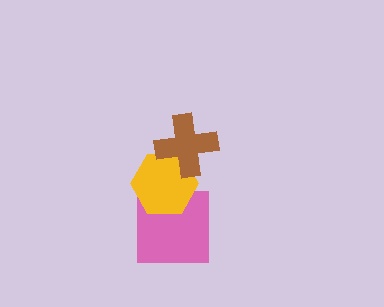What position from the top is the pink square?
The pink square is 3rd from the top.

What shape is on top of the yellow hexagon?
The brown cross is on top of the yellow hexagon.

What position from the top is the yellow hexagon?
The yellow hexagon is 2nd from the top.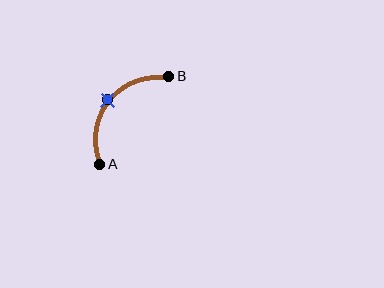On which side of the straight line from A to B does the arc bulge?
The arc bulges above and to the left of the straight line connecting A and B.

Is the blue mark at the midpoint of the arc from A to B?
Yes. The blue mark lies on the arc at equal arc-length from both A and B — it is the arc midpoint.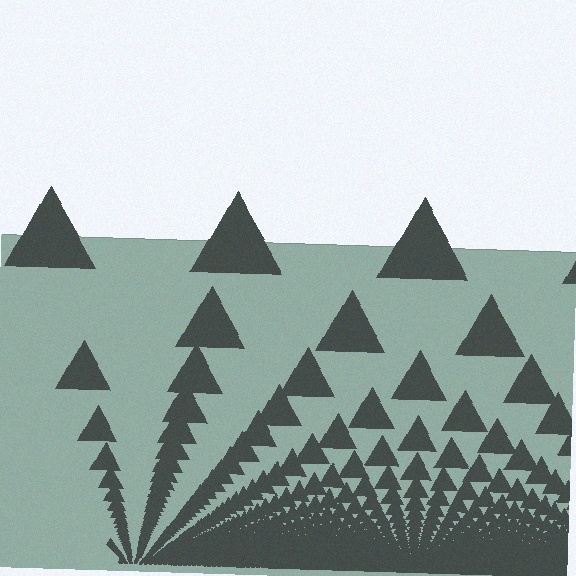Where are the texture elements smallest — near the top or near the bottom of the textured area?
Near the bottom.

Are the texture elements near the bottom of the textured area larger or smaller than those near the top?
Smaller. The gradient is inverted — elements near the bottom are smaller and denser.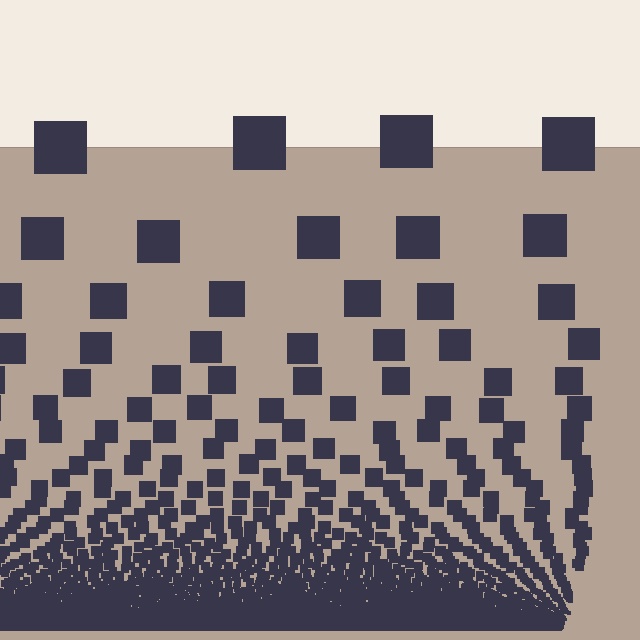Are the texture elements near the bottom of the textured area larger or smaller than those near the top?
Smaller. The gradient is inverted — elements near the bottom are smaller and denser.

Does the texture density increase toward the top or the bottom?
Density increases toward the bottom.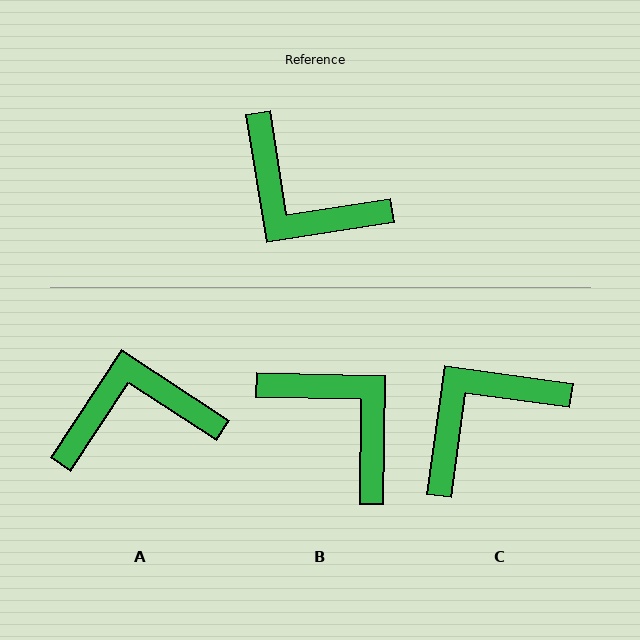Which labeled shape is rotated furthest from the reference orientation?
B, about 170 degrees away.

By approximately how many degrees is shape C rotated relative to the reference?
Approximately 107 degrees clockwise.